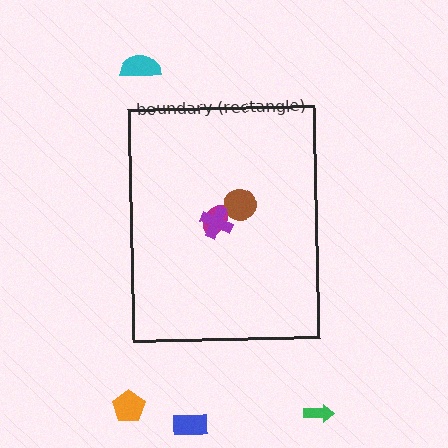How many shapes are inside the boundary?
3 inside, 4 outside.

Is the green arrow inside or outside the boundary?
Outside.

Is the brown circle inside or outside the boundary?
Inside.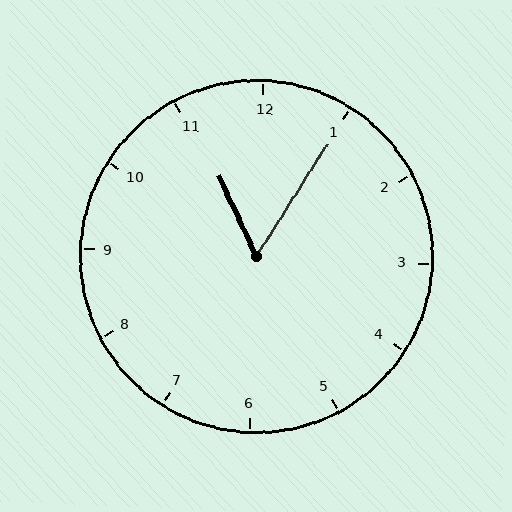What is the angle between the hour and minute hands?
Approximately 58 degrees.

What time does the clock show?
11:05.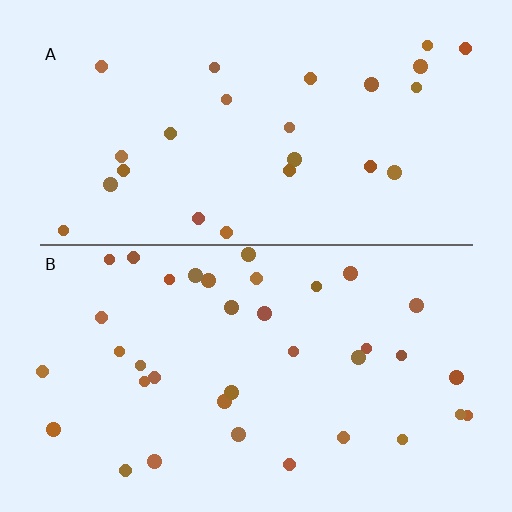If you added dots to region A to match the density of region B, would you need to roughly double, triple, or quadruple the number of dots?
Approximately double.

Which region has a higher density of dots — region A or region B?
B (the bottom).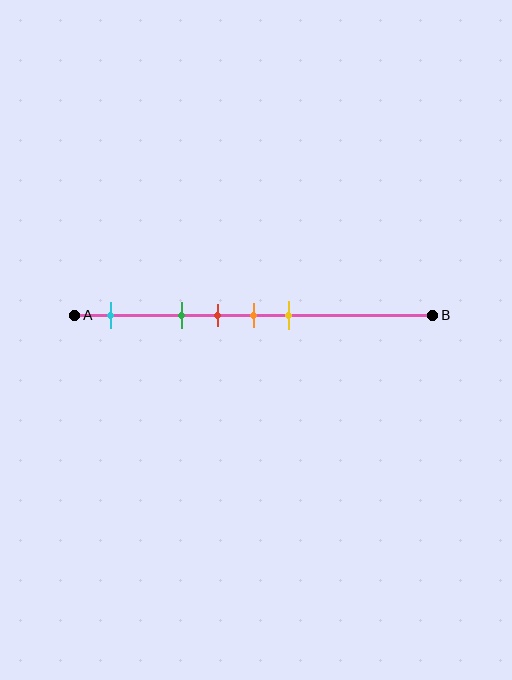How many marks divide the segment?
There are 5 marks dividing the segment.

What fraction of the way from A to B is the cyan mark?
The cyan mark is approximately 10% (0.1) of the way from A to B.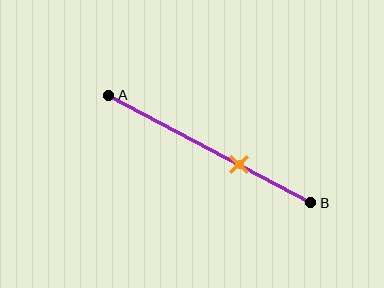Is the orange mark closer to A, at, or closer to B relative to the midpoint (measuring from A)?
The orange mark is closer to point B than the midpoint of segment AB.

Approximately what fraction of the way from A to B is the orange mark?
The orange mark is approximately 65% of the way from A to B.